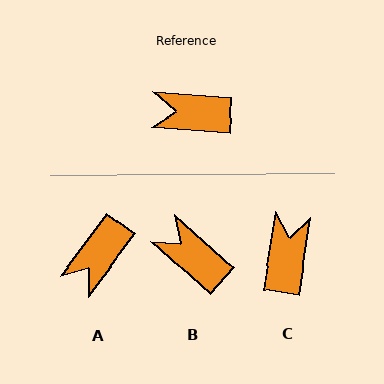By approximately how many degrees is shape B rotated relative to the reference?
Approximately 38 degrees clockwise.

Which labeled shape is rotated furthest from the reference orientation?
C, about 95 degrees away.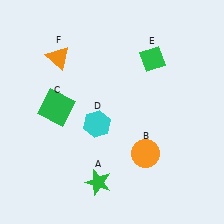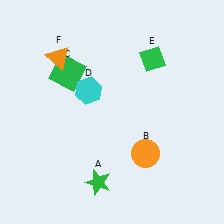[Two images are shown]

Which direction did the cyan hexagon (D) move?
The cyan hexagon (D) moved up.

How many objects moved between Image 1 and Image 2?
2 objects moved between the two images.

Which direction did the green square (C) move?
The green square (C) moved up.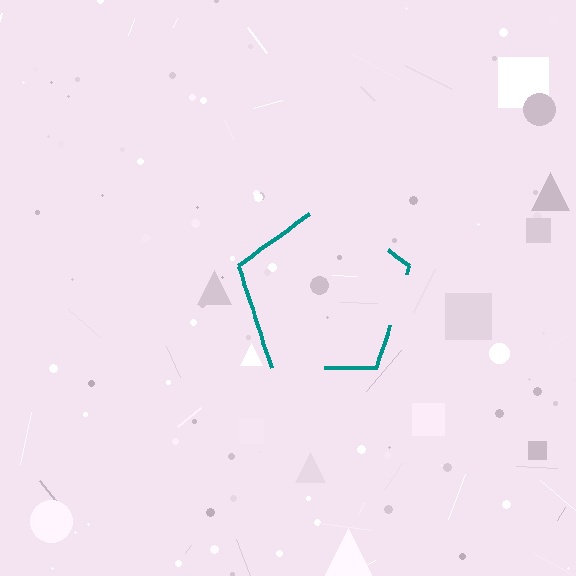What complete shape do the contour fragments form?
The contour fragments form a pentagon.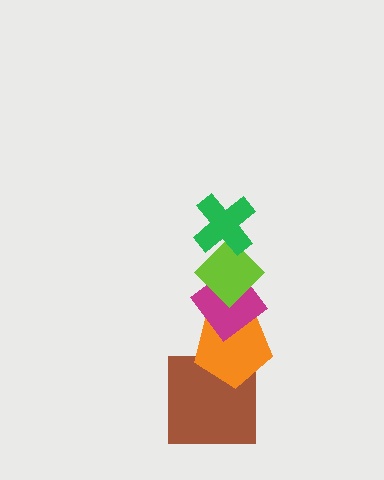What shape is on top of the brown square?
The orange pentagon is on top of the brown square.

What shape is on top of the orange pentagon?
The magenta diamond is on top of the orange pentagon.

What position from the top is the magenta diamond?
The magenta diamond is 3rd from the top.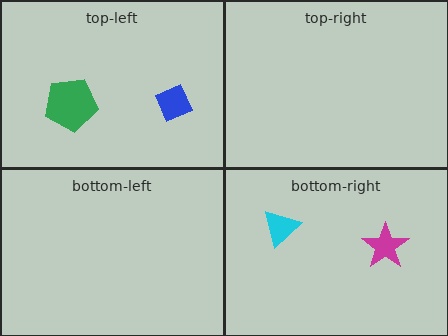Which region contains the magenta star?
The bottom-right region.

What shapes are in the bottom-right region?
The magenta star, the cyan triangle.